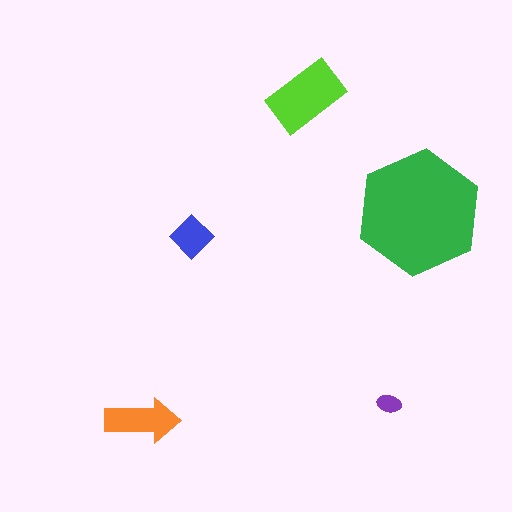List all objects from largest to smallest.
The green hexagon, the lime rectangle, the orange arrow, the blue diamond, the purple ellipse.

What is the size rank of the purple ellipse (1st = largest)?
5th.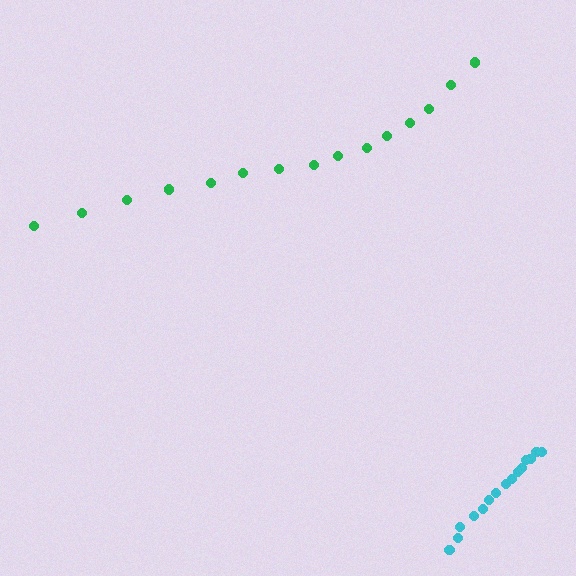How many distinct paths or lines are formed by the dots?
There are 2 distinct paths.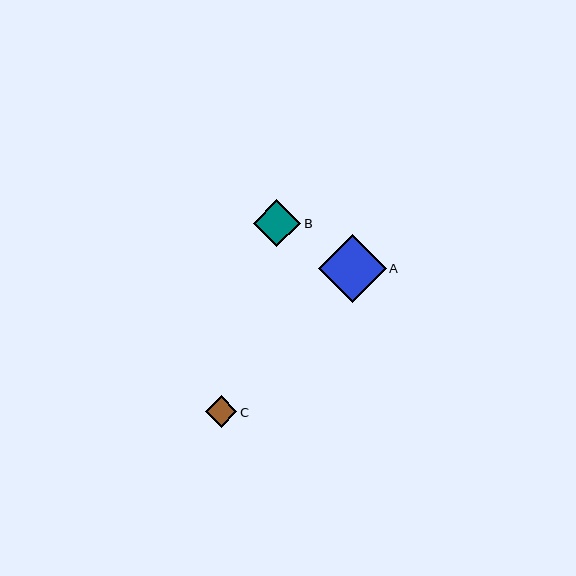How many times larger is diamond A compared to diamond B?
Diamond A is approximately 1.4 times the size of diamond B.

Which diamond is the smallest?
Diamond C is the smallest with a size of approximately 31 pixels.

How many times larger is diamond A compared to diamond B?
Diamond A is approximately 1.4 times the size of diamond B.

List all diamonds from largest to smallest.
From largest to smallest: A, B, C.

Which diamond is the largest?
Diamond A is the largest with a size of approximately 67 pixels.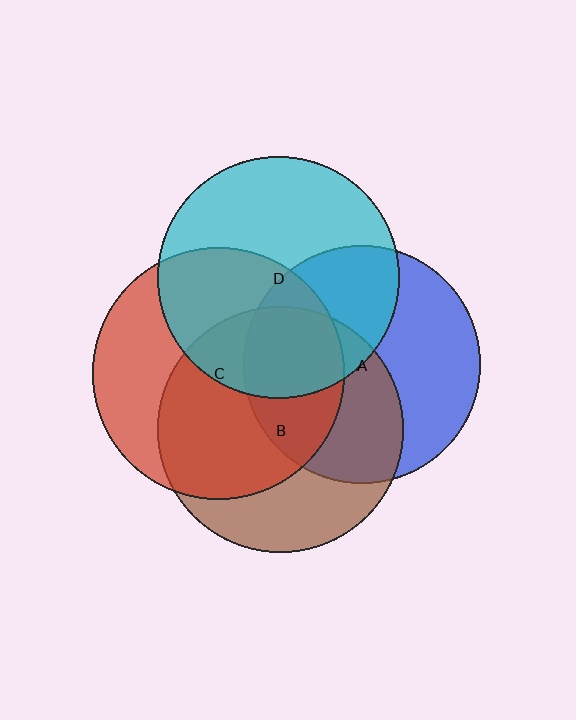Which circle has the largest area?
Circle C (red).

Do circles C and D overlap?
Yes.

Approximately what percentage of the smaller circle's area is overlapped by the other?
Approximately 45%.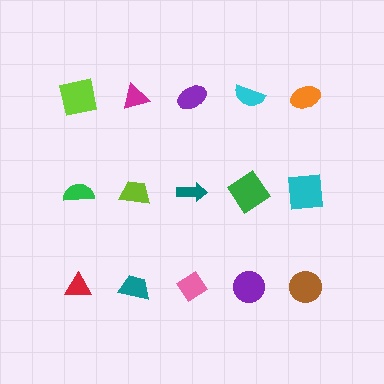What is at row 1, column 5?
An orange ellipse.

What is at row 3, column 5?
A brown circle.